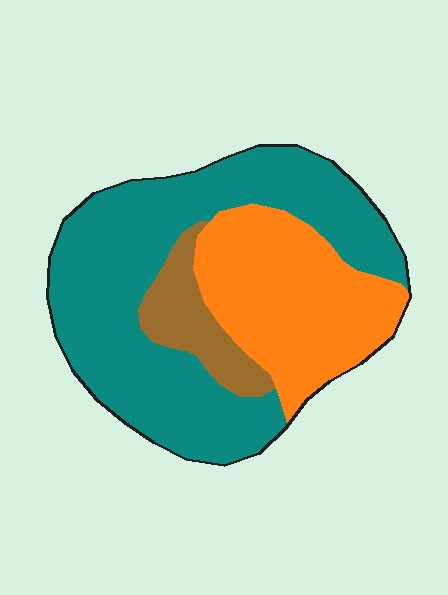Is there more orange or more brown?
Orange.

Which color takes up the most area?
Teal, at roughly 55%.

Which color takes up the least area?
Brown, at roughly 10%.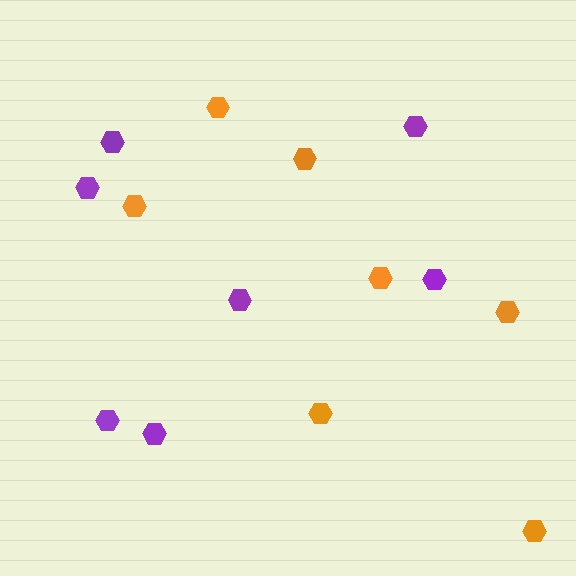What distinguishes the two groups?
There are 2 groups: one group of orange hexagons (7) and one group of purple hexagons (7).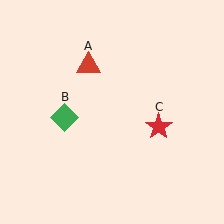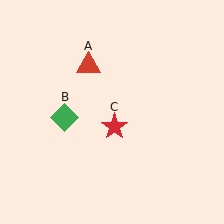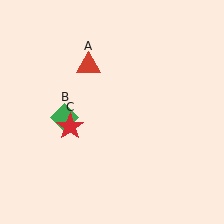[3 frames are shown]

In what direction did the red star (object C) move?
The red star (object C) moved left.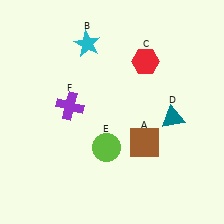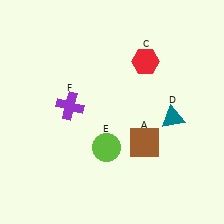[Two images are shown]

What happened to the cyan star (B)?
The cyan star (B) was removed in Image 2. It was in the top-left area of Image 1.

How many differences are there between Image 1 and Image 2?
There is 1 difference between the two images.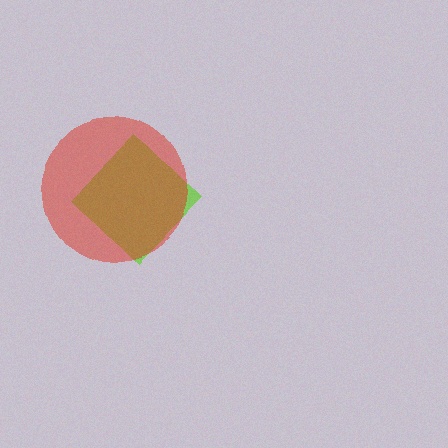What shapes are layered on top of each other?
The layered shapes are: a lime diamond, a red circle.